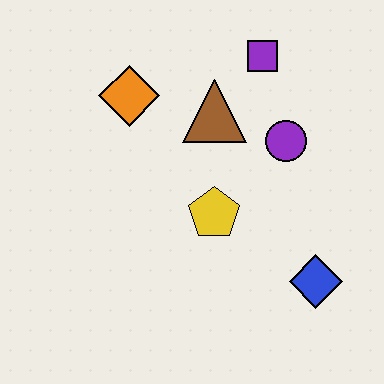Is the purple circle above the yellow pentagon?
Yes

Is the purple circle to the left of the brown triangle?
No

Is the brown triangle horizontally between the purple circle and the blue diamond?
No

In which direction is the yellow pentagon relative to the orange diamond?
The yellow pentagon is below the orange diamond.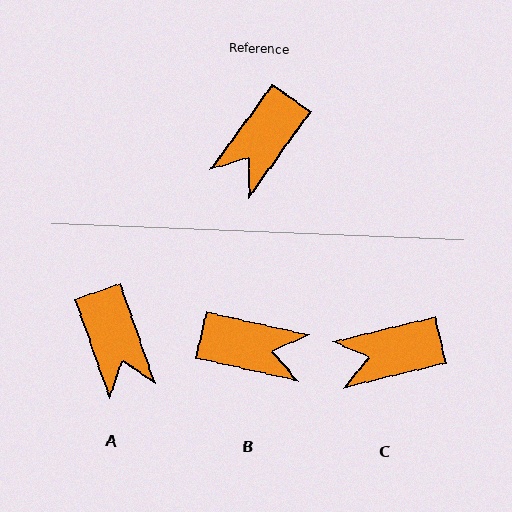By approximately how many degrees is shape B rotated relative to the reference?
Approximately 113 degrees counter-clockwise.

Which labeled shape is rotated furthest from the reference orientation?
B, about 113 degrees away.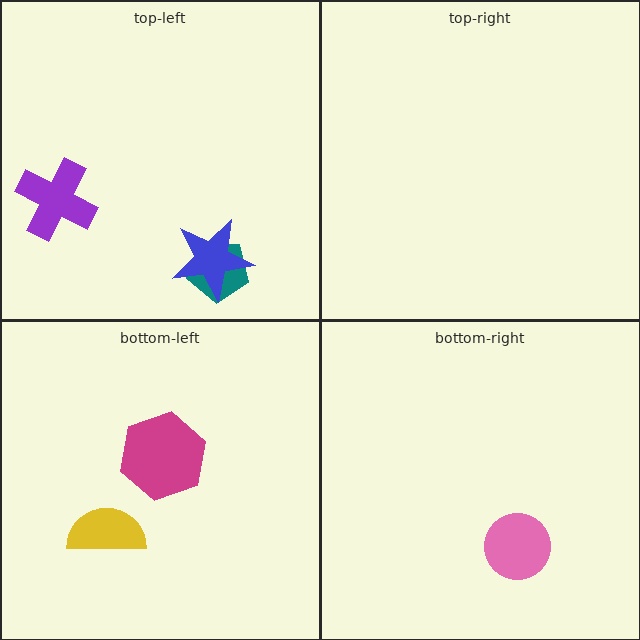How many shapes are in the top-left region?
3.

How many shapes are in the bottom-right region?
1.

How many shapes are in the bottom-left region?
2.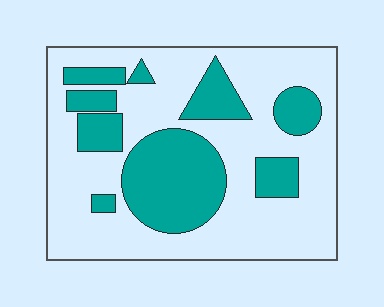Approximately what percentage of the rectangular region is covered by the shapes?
Approximately 30%.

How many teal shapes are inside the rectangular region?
9.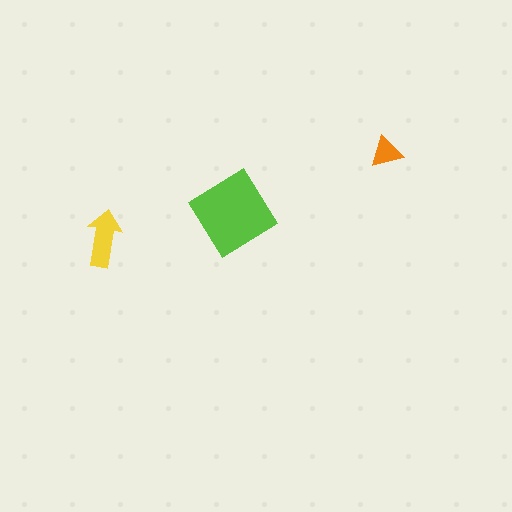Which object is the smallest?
The orange triangle.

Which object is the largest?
The lime diamond.